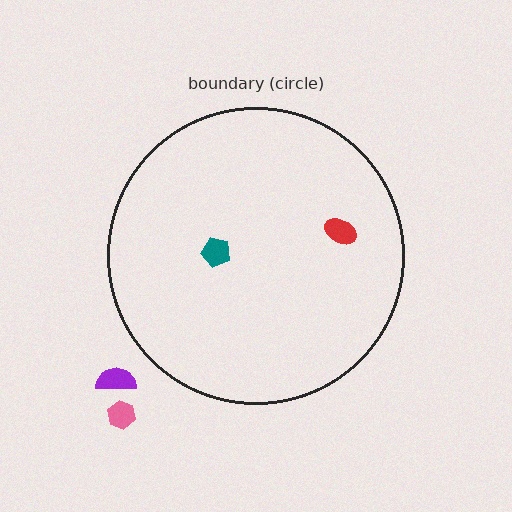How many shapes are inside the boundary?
2 inside, 2 outside.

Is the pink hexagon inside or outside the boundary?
Outside.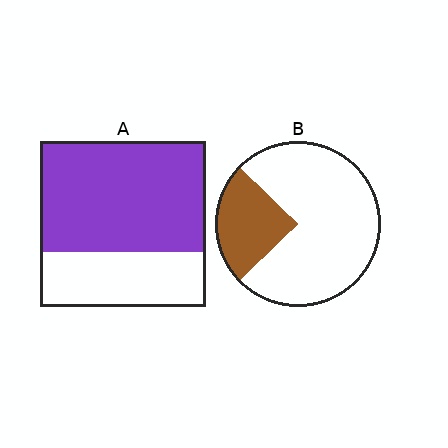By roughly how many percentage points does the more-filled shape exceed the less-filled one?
By roughly 40 percentage points (A over B).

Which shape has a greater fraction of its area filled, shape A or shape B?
Shape A.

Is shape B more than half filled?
No.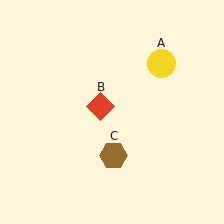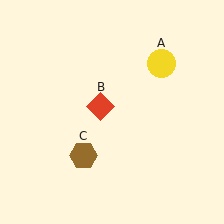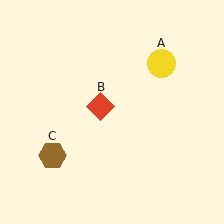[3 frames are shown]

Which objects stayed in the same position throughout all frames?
Yellow circle (object A) and red diamond (object B) remained stationary.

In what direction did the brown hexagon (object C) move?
The brown hexagon (object C) moved left.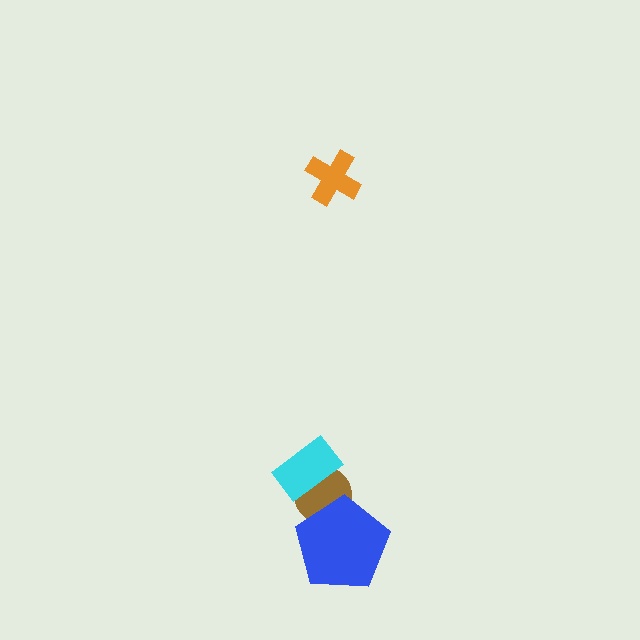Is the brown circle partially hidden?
Yes, it is partially covered by another shape.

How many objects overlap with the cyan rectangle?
1 object overlaps with the cyan rectangle.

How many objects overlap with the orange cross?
0 objects overlap with the orange cross.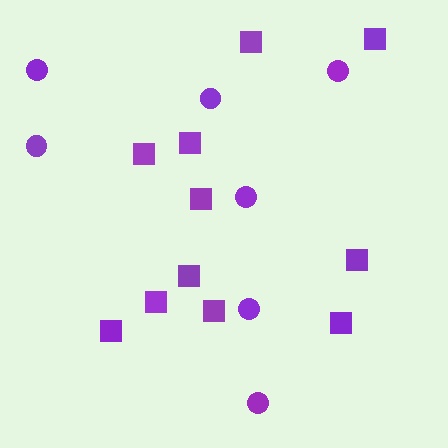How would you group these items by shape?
There are 2 groups: one group of circles (7) and one group of squares (11).